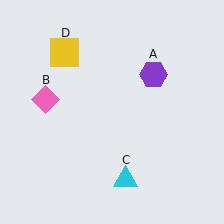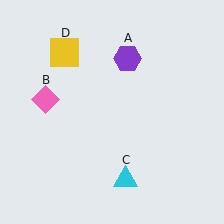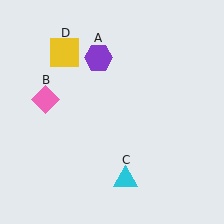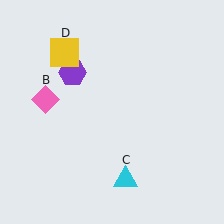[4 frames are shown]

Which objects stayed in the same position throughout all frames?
Pink diamond (object B) and cyan triangle (object C) and yellow square (object D) remained stationary.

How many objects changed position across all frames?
1 object changed position: purple hexagon (object A).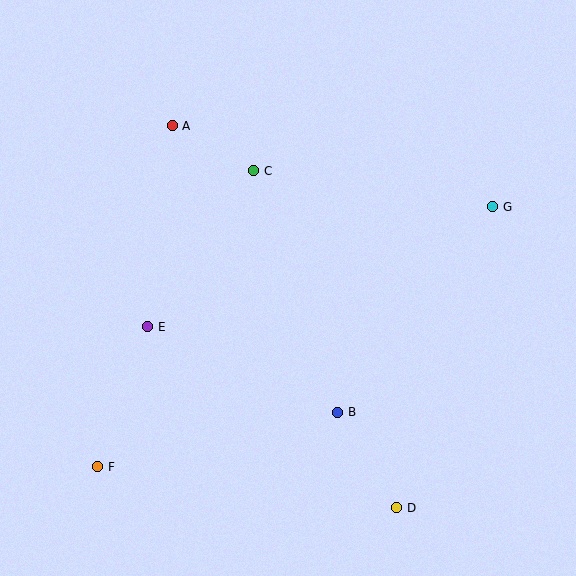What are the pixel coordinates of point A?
Point A is at (172, 126).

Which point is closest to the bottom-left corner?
Point F is closest to the bottom-left corner.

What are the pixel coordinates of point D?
Point D is at (397, 508).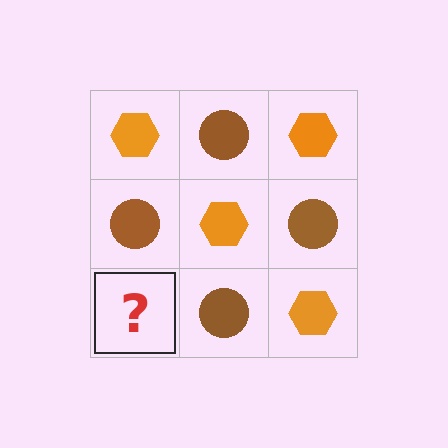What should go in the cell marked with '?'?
The missing cell should contain an orange hexagon.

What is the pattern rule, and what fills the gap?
The rule is that it alternates orange hexagon and brown circle in a checkerboard pattern. The gap should be filled with an orange hexagon.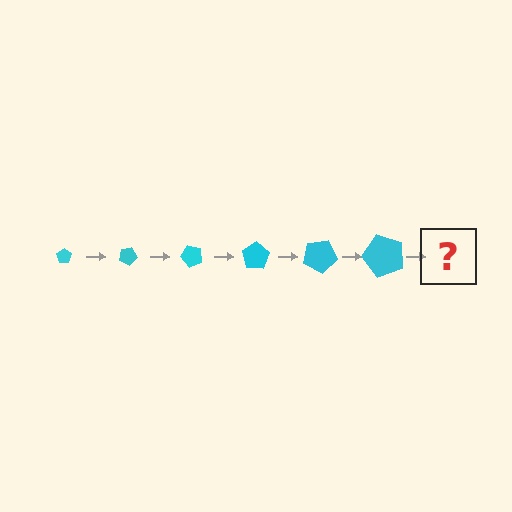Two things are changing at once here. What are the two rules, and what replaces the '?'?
The two rules are that the pentagon grows larger each step and it rotates 25 degrees each step. The '?' should be a pentagon, larger than the previous one and rotated 150 degrees from the start.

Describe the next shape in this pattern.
It should be a pentagon, larger than the previous one and rotated 150 degrees from the start.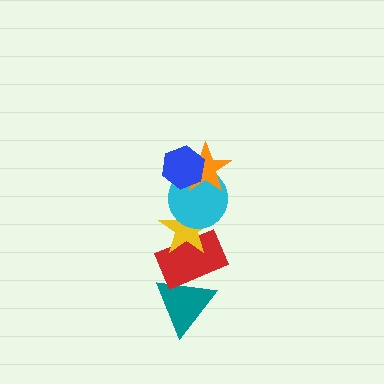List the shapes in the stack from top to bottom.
From top to bottom: the blue hexagon, the orange star, the cyan circle, the yellow star, the red rectangle, the teal triangle.